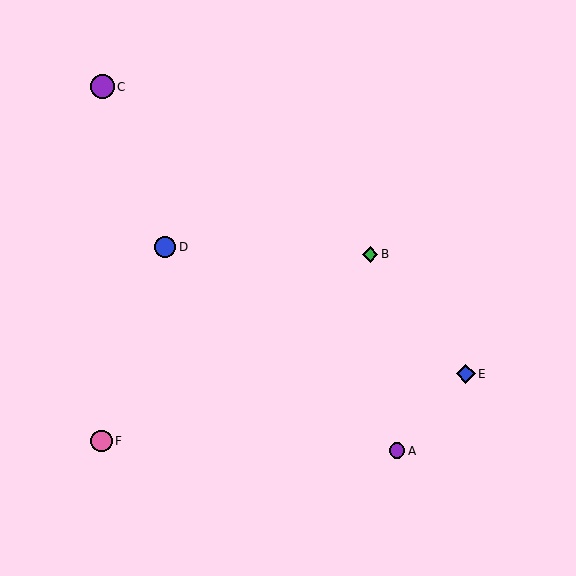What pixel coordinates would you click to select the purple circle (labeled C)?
Click at (102, 87) to select the purple circle C.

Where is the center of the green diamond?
The center of the green diamond is at (370, 254).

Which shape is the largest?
The purple circle (labeled C) is the largest.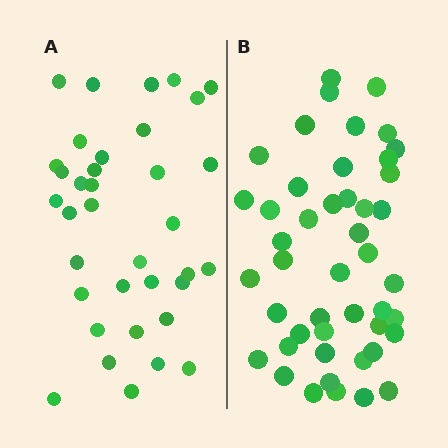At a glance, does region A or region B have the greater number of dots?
Region B (the right region) has more dots.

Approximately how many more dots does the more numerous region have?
Region B has roughly 10 or so more dots than region A.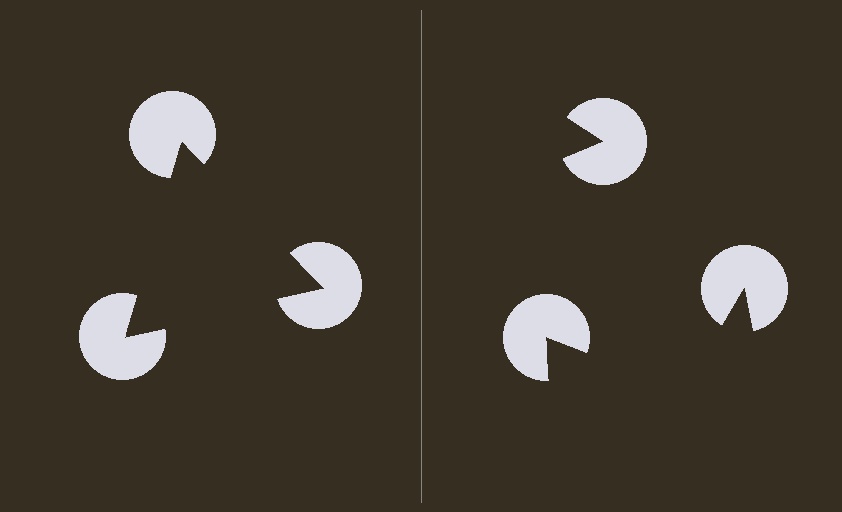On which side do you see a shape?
An illusory triangle appears on the left side. On the right side the wedge cuts are rotated, so no coherent shape forms.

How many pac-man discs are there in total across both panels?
6 — 3 on each side.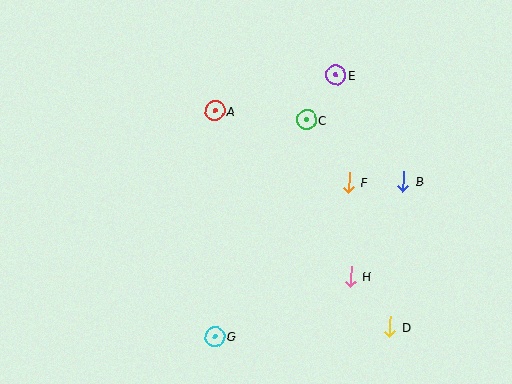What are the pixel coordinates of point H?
Point H is at (351, 277).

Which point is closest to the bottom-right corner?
Point D is closest to the bottom-right corner.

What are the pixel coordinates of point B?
Point B is at (403, 181).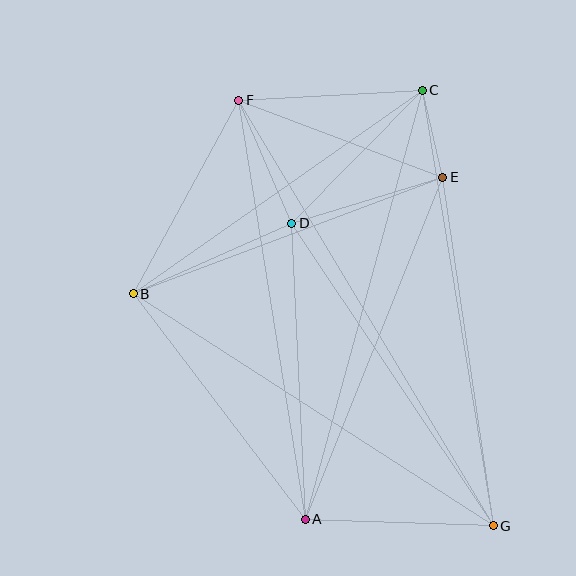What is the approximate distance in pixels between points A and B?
The distance between A and B is approximately 284 pixels.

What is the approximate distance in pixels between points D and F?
The distance between D and F is approximately 134 pixels.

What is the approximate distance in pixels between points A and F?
The distance between A and F is approximately 424 pixels.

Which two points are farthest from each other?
Points F and G are farthest from each other.